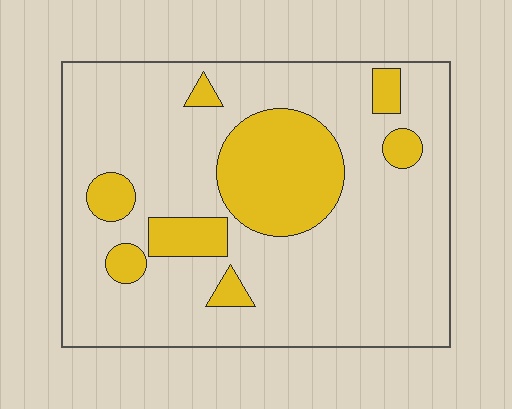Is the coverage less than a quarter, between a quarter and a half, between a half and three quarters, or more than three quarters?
Less than a quarter.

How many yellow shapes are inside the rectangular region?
8.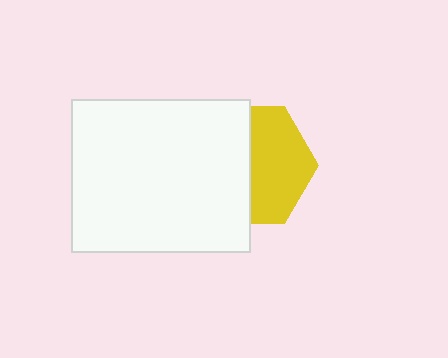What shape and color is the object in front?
The object in front is a white rectangle.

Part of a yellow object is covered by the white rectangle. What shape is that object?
It is a hexagon.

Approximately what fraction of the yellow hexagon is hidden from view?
Roughly 50% of the yellow hexagon is hidden behind the white rectangle.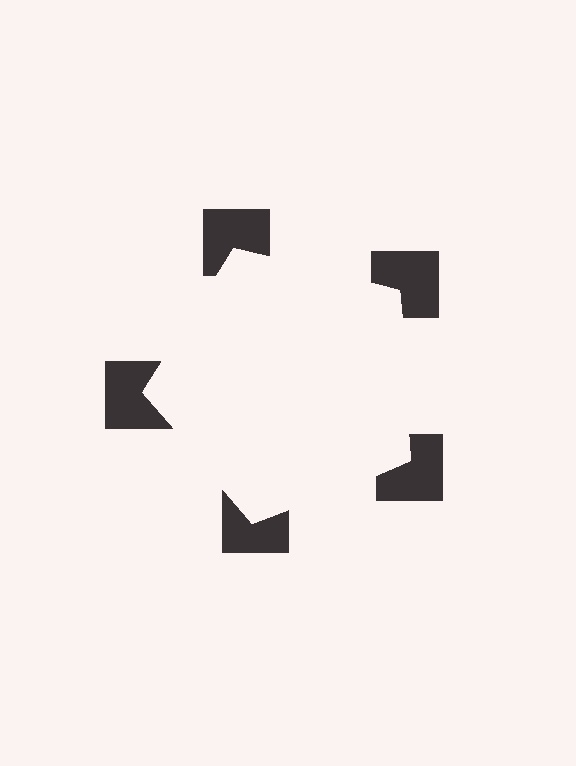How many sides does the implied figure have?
5 sides.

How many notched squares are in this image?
There are 5 — one at each vertex of the illusory pentagon.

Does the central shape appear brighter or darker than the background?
It typically appears slightly brighter than the background, even though no actual brightness change is drawn.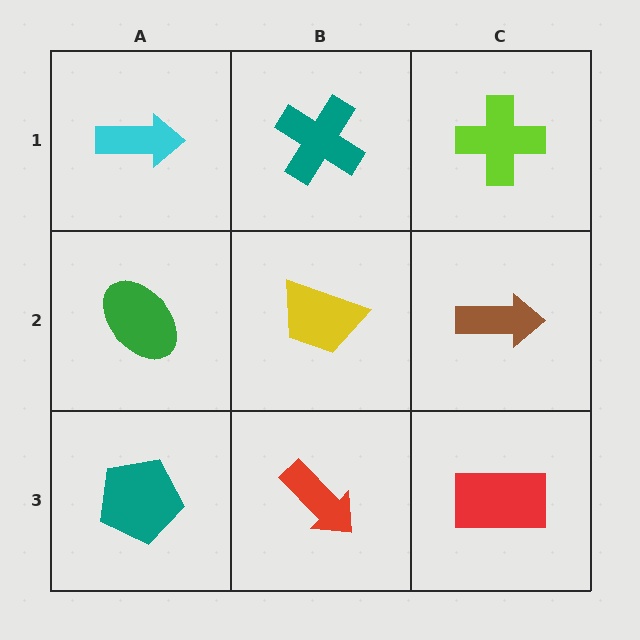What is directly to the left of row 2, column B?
A green ellipse.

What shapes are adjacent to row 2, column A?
A cyan arrow (row 1, column A), a teal pentagon (row 3, column A), a yellow trapezoid (row 2, column B).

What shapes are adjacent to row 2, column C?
A lime cross (row 1, column C), a red rectangle (row 3, column C), a yellow trapezoid (row 2, column B).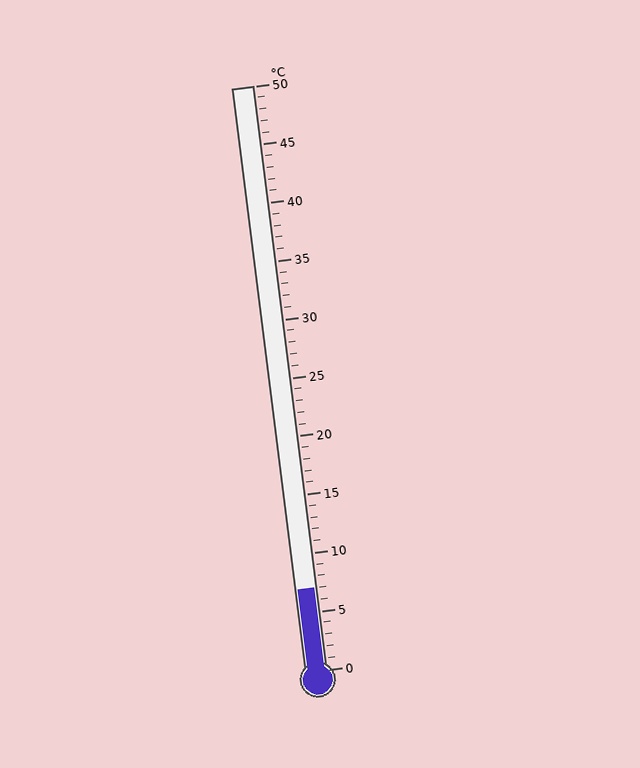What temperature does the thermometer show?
The thermometer shows approximately 7°C.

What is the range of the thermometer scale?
The thermometer scale ranges from 0°C to 50°C.